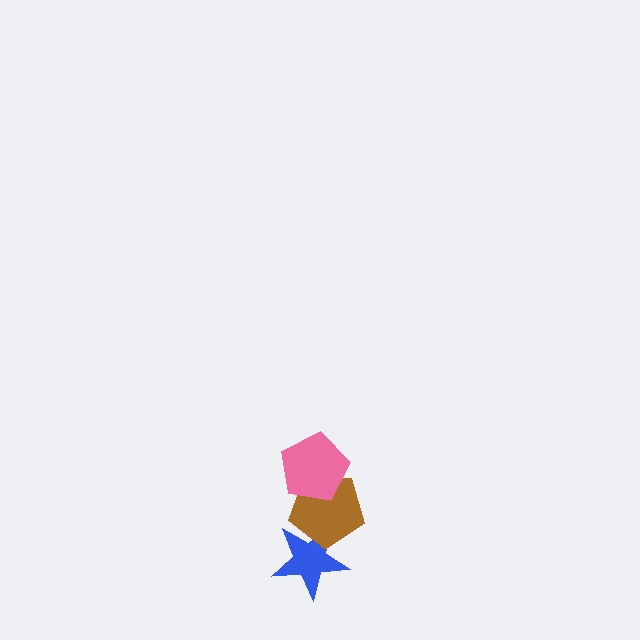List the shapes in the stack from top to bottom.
From top to bottom: the pink pentagon, the brown pentagon, the blue star.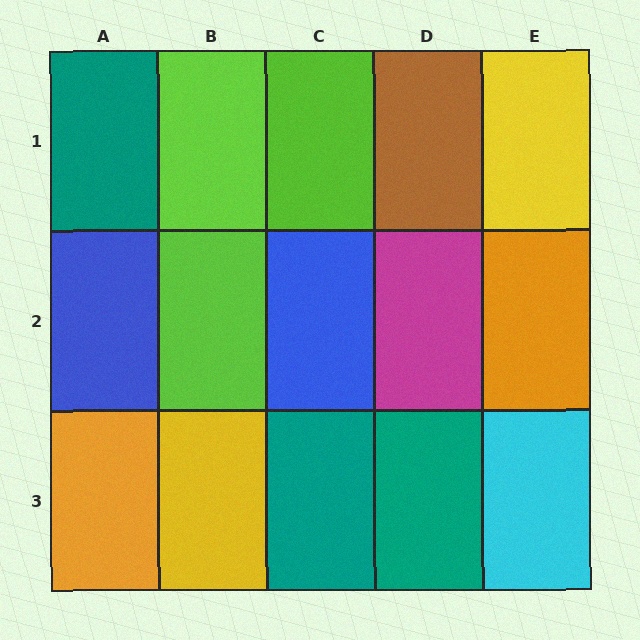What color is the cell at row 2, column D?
Magenta.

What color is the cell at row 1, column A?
Teal.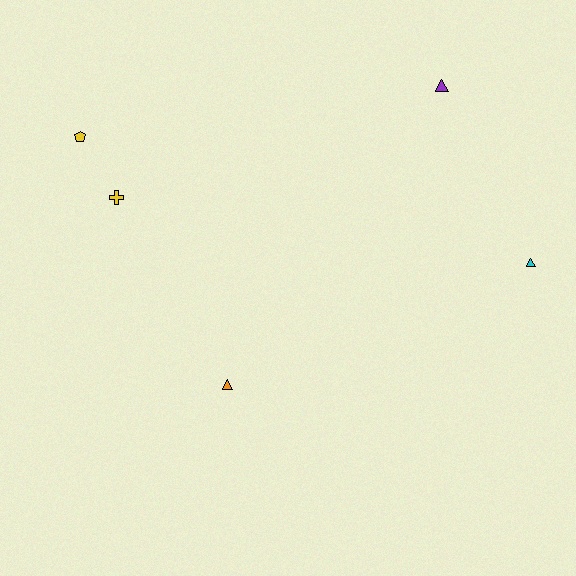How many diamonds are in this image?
There are no diamonds.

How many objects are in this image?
There are 5 objects.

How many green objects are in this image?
There are no green objects.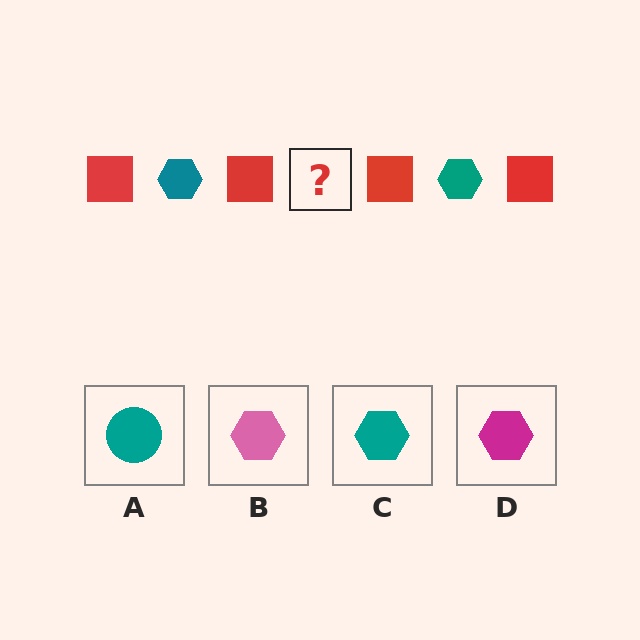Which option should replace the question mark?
Option C.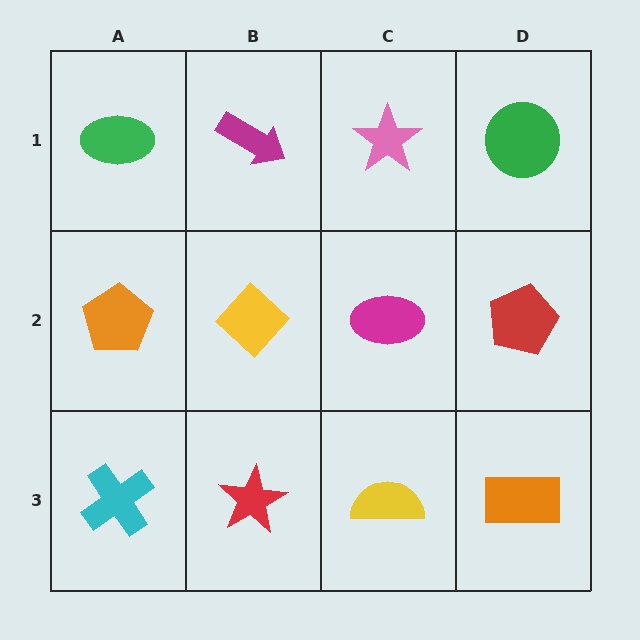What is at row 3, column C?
A yellow semicircle.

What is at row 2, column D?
A red pentagon.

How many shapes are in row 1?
4 shapes.